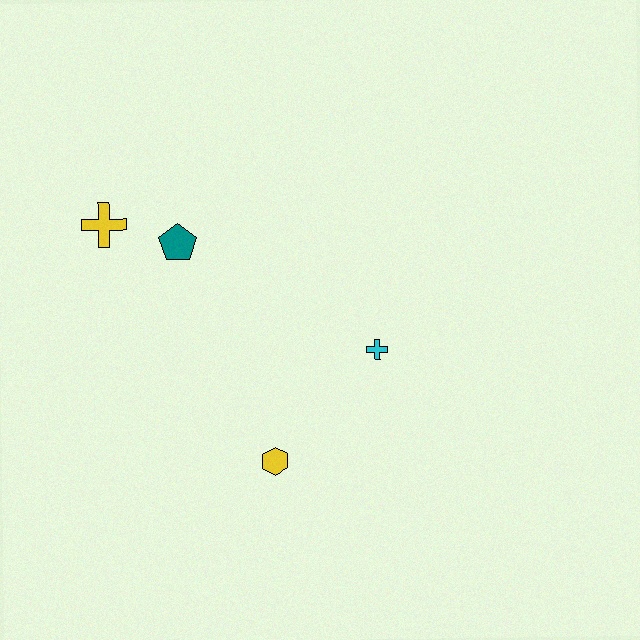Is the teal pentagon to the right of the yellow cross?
Yes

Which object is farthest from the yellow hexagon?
The yellow cross is farthest from the yellow hexagon.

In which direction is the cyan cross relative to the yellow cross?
The cyan cross is to the right of the yellow cross.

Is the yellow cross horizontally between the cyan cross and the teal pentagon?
No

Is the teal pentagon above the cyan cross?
Yes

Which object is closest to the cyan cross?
The yellow hexagon is closest to the cyan cross.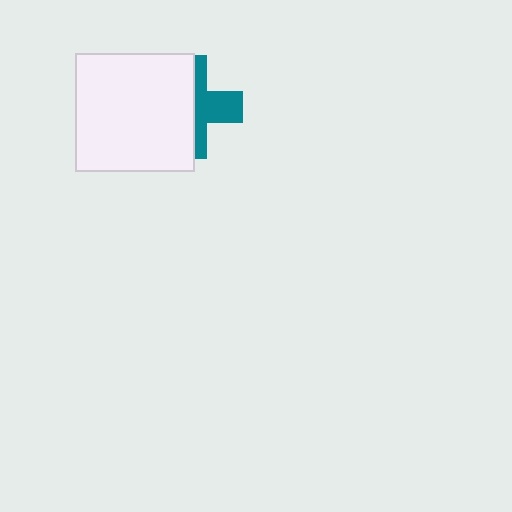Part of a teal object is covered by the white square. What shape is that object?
It is a cross.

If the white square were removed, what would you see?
You would see the complete teal cross.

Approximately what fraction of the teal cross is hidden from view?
Roughly 57% of the teal cross is hidden behind the white square.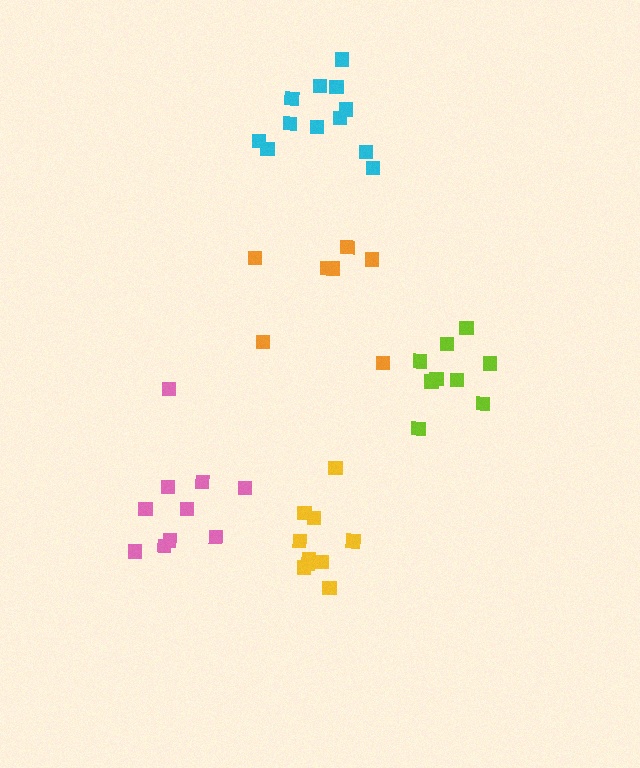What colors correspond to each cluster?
The clusters are colored: pink, lime, cyan, yellow, orange.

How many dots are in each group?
Group 1: 10 dots, Group 2: 9 dots, Group 3: 12 dots, Group 4: 10 dots, Group 5: 7 dots (48 total).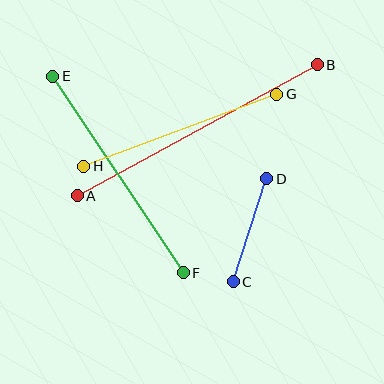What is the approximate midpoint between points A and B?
The midpoint is at approximately (197, 130) pixels.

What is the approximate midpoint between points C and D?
The midpoint is at approximately (250, 230) pixels.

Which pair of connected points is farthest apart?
Points A and B are farthest apart.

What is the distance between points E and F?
The distance is approximately 236 pixels.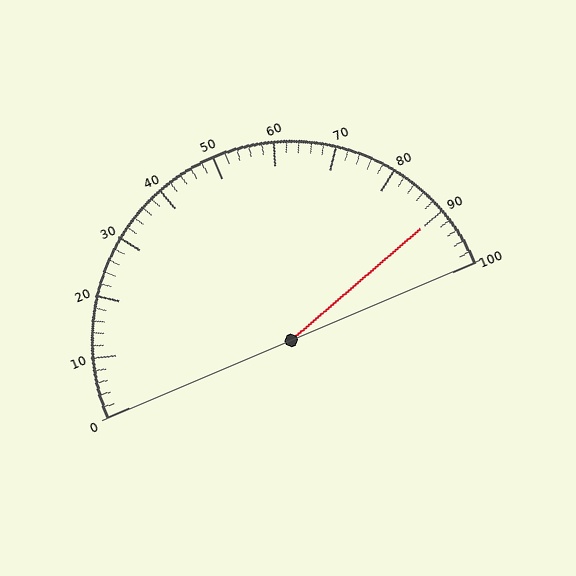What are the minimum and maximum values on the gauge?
The gauge ranges from 0 to 100.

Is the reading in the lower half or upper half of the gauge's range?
The reading is in the upper half of the range (0 to 100).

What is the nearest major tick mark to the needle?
The nearest major tick mark is 90.